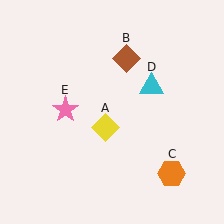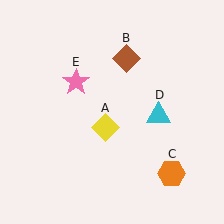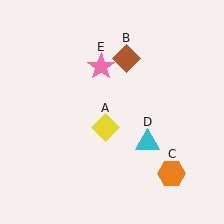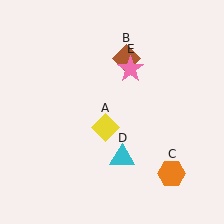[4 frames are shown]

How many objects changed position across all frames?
2 objects changed position: cyan triangle (object D), pink star (object E).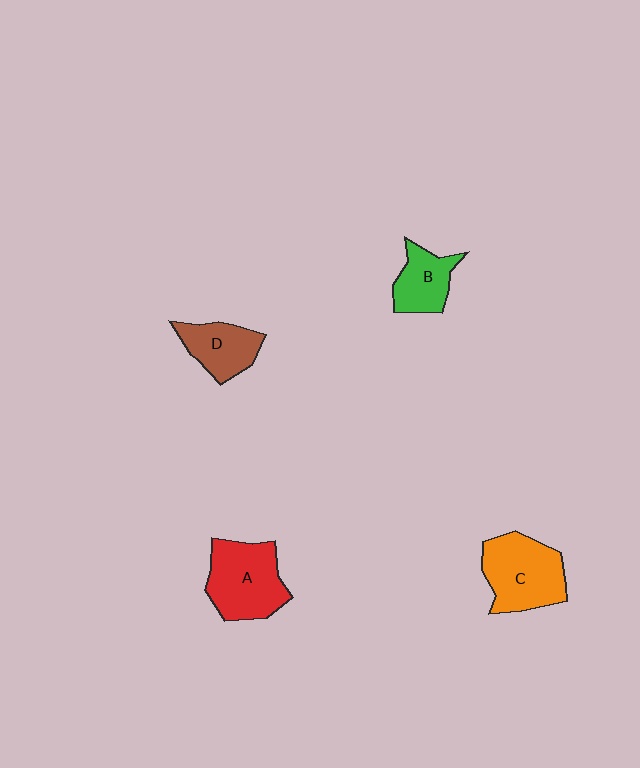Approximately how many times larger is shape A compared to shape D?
Approximately 1.5 times.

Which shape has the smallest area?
Shape B (green).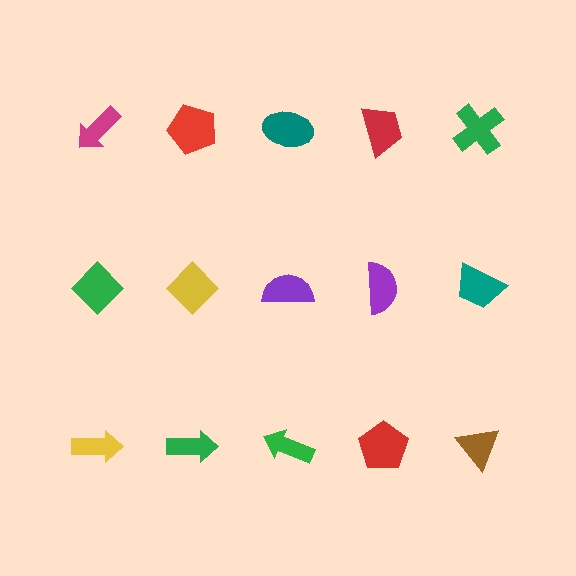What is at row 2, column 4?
A purple semicircle.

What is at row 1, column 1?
A magenta arrow.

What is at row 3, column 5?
A brown triangle.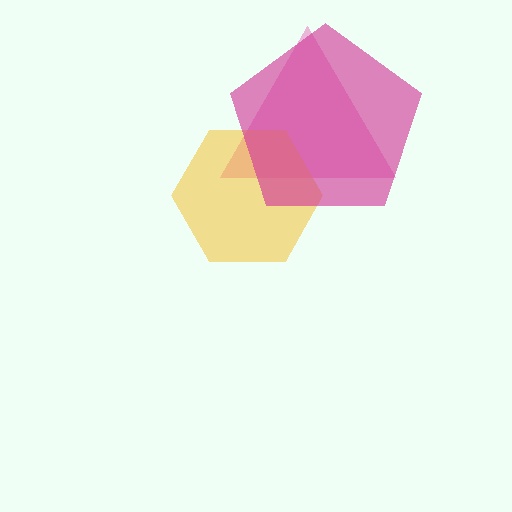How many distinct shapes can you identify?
There are 3 distinct shapes: a pink triangle, a yellow hexagon, a magenta pentagon.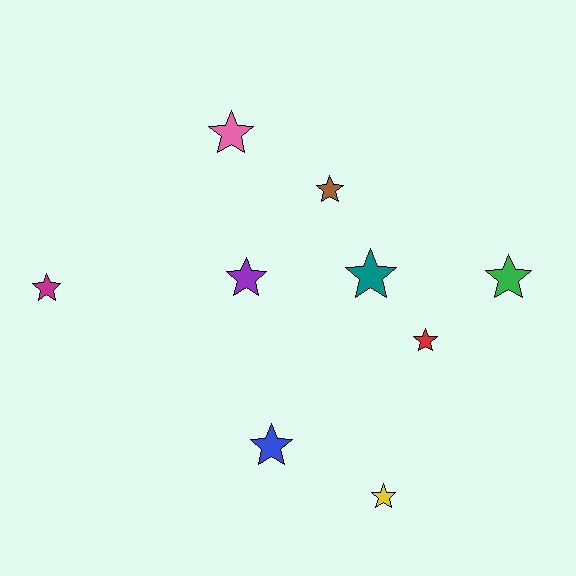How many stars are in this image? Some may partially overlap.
There are 9 stars.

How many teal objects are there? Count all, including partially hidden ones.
There is 1 teal object.